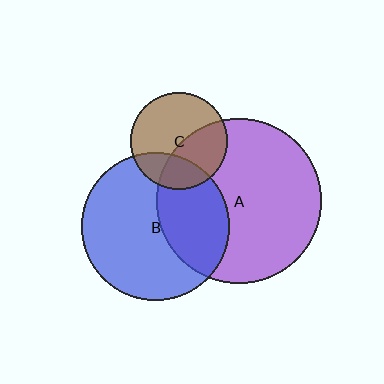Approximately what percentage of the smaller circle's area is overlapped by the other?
Approximately 40%.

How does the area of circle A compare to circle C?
Approximately 2.9 times.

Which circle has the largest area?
Circle A (purple).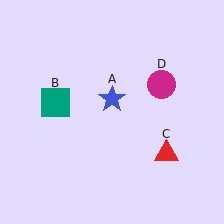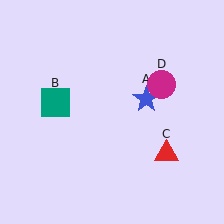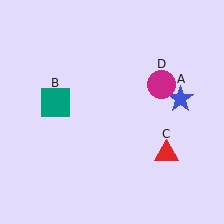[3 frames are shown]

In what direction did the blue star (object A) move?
The blue star (object A) moved right.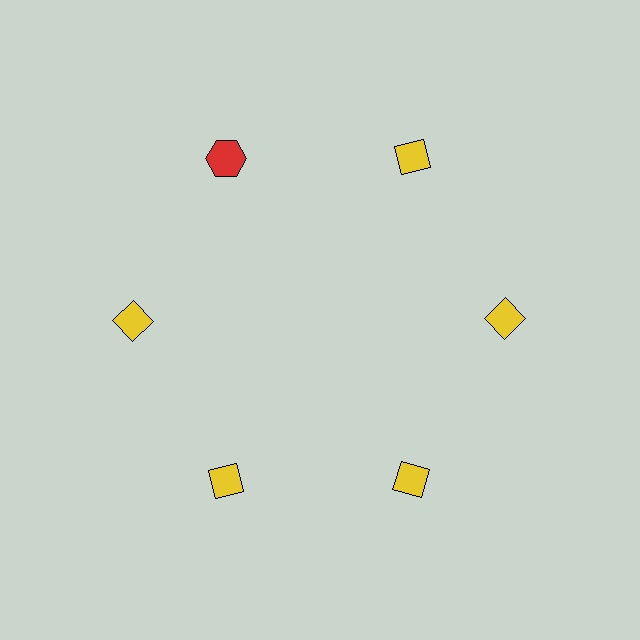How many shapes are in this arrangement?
There are 6 shapes arranged in a ring pattern.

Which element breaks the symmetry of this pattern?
The red hexagon at roughly the 11 o'clock position breaks the symmetry. All other shapes are yellow diamonds.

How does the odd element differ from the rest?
It differs in both color (red instead of yellow) and shape (hexagon instead of diamond).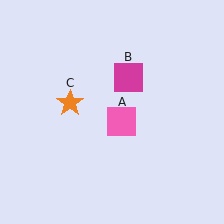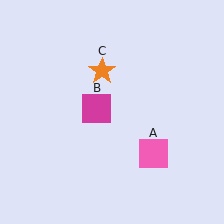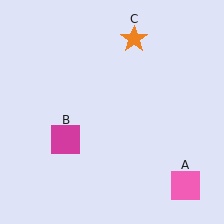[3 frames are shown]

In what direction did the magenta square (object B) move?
The magenta square (object B) moved down and to the left.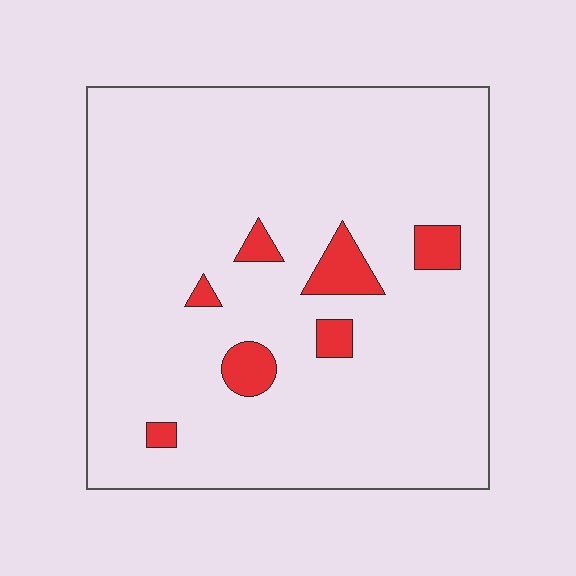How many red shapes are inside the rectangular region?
7.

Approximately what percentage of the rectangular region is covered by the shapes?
Approximately 5%.